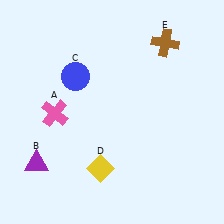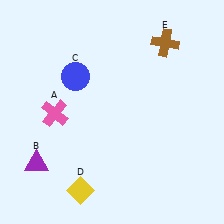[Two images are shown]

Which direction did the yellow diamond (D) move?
The yellow diamond (D) moved down.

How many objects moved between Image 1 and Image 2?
1 object moved between the two images.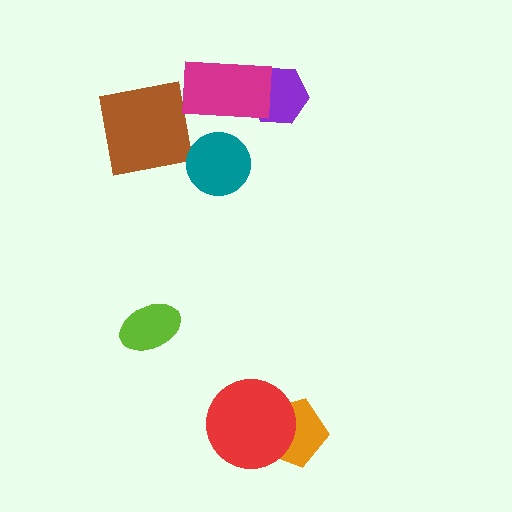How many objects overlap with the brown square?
0 objects overlap with the brown square.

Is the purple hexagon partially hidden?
Yes, it is partially covered by another shape.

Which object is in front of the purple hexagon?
The magenta rectangle is in front of the purple hexagon.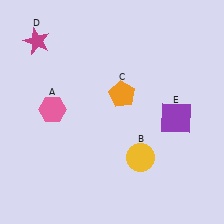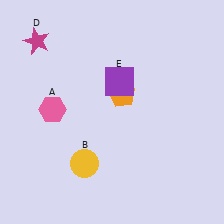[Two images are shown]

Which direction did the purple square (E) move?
The purple square (E) moved left.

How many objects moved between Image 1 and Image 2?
2 objects moved between the two images.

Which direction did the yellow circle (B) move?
The yellow circle (B) moved left.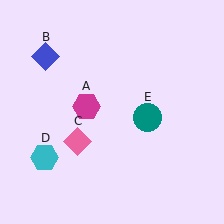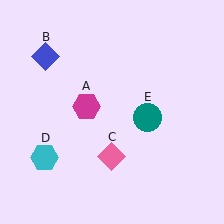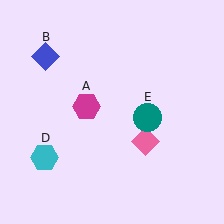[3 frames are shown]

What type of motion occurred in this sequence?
The pink diamond (object C) rotated counterclockwise around the center of the scene.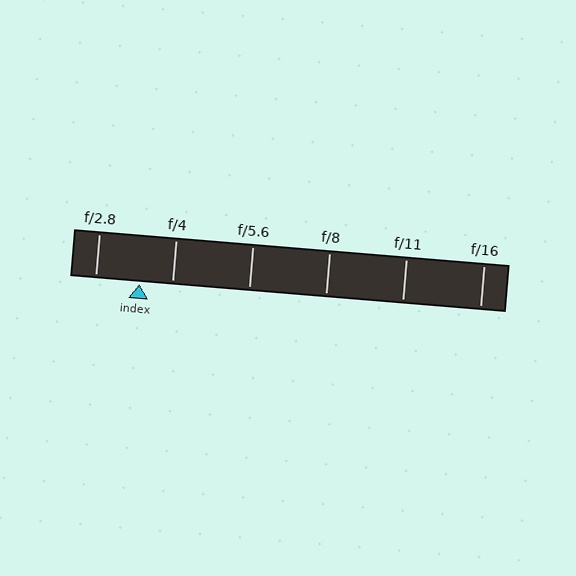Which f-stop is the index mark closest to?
The index mark is closest to f/4.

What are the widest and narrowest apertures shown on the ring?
The widest aperture shown is f/2.8 and the narrowest is f/16.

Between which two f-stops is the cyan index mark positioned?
The index mark is between f/2.8 and f/4.